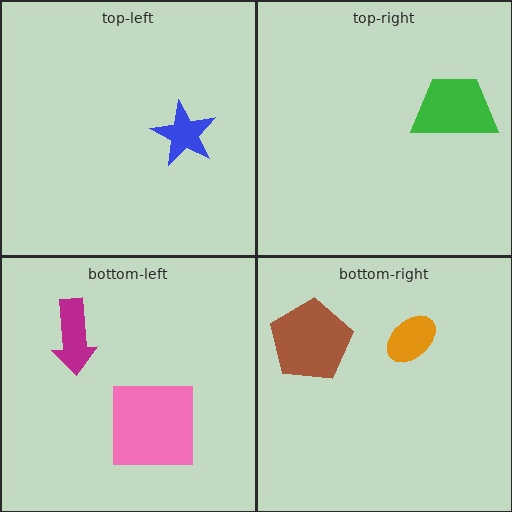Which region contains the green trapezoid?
The top-right region.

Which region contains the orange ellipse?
The bottom-right region.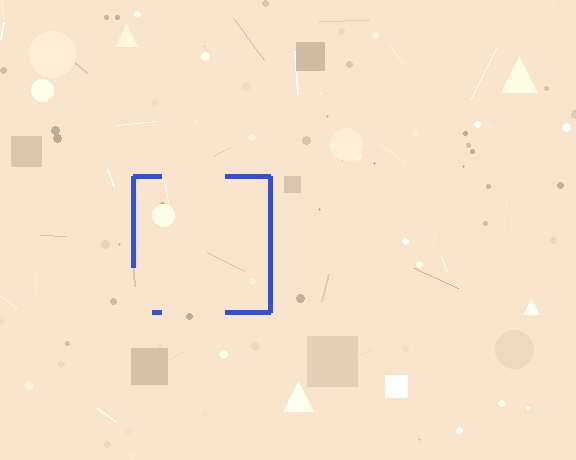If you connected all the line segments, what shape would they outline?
They would outline a square.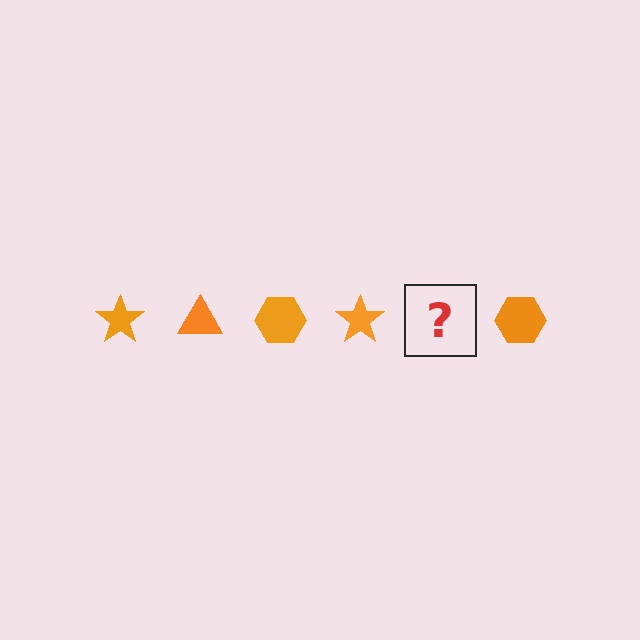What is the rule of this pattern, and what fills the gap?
The rule is that the pattern cycles through star, triangle, hexagon shapes in orange. The gap should be filled with an orange triangle.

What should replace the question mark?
The question mark should be replaced with an orange triangle.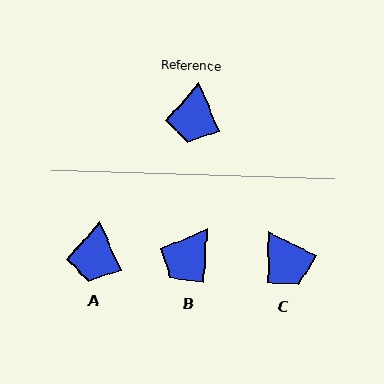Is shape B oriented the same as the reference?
No, it is off by about 27 degrees.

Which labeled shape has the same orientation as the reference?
A.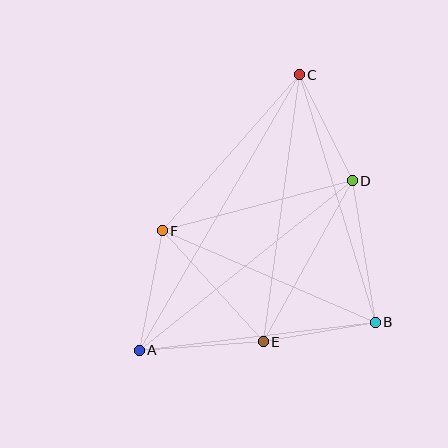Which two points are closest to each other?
Points B and E are closest to each other.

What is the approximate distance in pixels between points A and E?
The distance between A and E is approximately 124 pixels.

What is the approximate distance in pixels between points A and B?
The distance between A and B is approximately 238 pixels.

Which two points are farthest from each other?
Points A and C are farthest from each other.